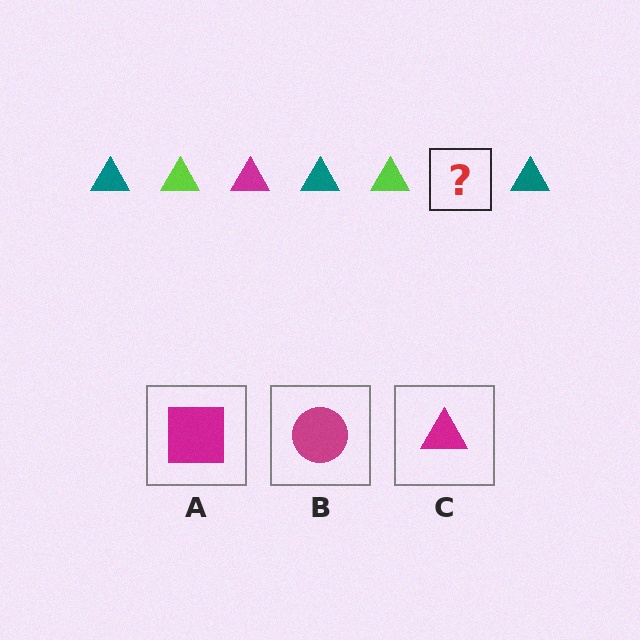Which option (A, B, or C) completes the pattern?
C.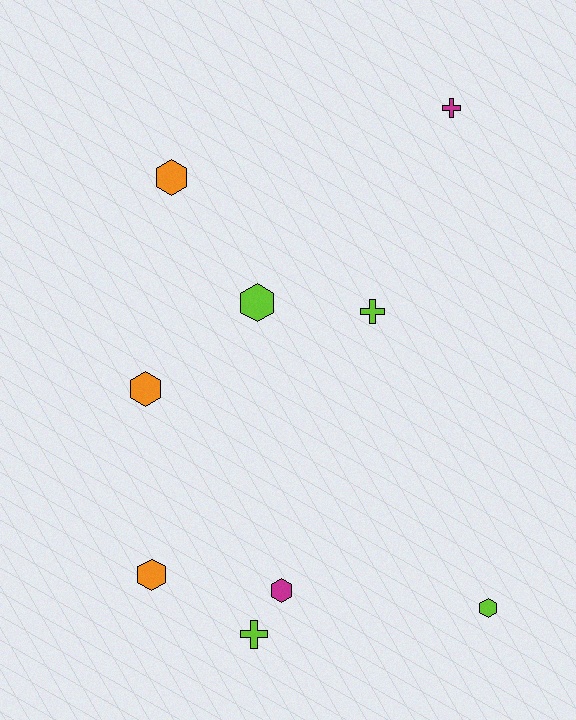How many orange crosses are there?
There are no orange crosses.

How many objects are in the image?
There are 9 objects.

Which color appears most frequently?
Lime, with 4 objects.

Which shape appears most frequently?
Hexagon, with 6 objects.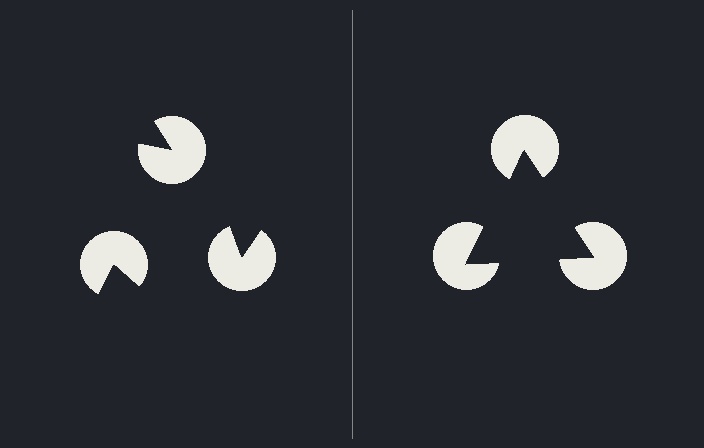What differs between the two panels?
The pac-man discs are positioned identically on both sides; only the wedge orientations differ. On the right they align to a triangle; on the left they are misaligned.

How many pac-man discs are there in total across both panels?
6 — 3 on each side.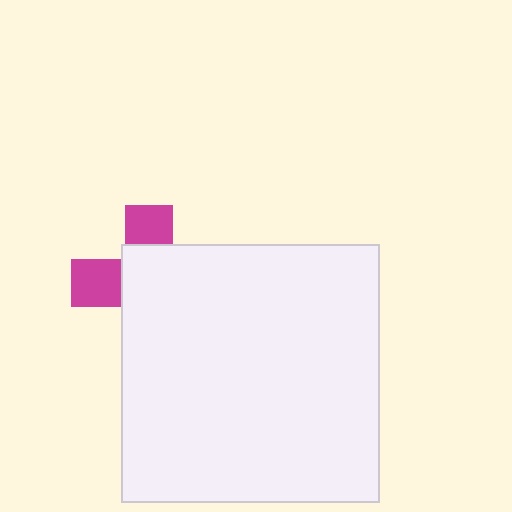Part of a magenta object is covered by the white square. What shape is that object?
It is a cross.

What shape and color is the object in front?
The object in front is a white square.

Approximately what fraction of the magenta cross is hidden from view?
Roughly 67% of the magenta cross is hidden behind the white square.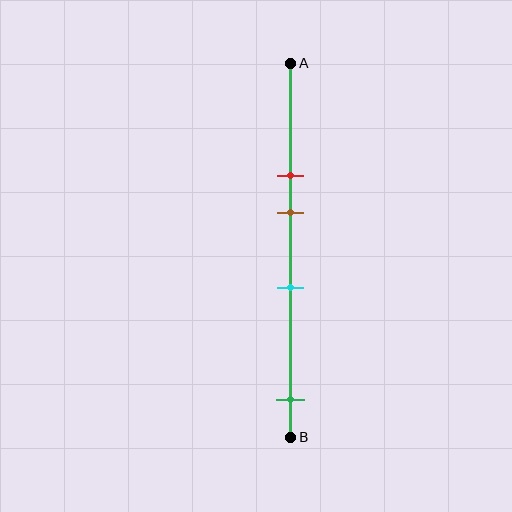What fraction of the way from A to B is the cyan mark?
The cyan mark is approximately 60% (0.6) of the way from A to B.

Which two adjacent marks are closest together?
The red and brown marks are the closest adjacent pair.